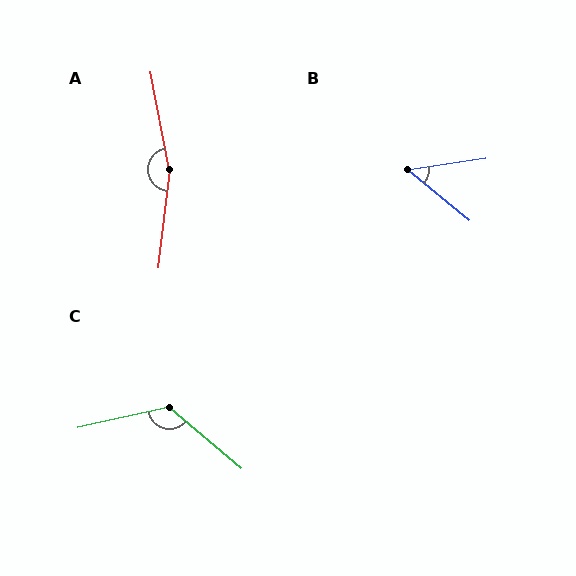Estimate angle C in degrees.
Approximately 127 degrees.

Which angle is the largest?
A, at approximately 162 degrees.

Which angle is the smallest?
B, at approximately 48 degrees.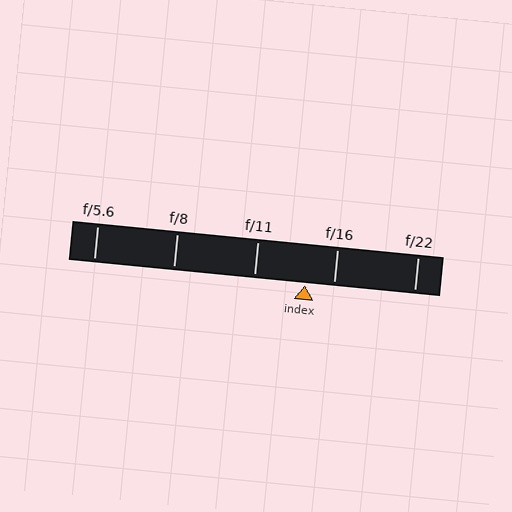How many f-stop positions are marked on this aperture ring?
There are 5 f-stop positions marked.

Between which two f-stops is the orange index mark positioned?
The index mark is between f/11 and f/16.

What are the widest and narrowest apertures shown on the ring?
The widest aperture shown is f/5.6 and the narrowest is f/22.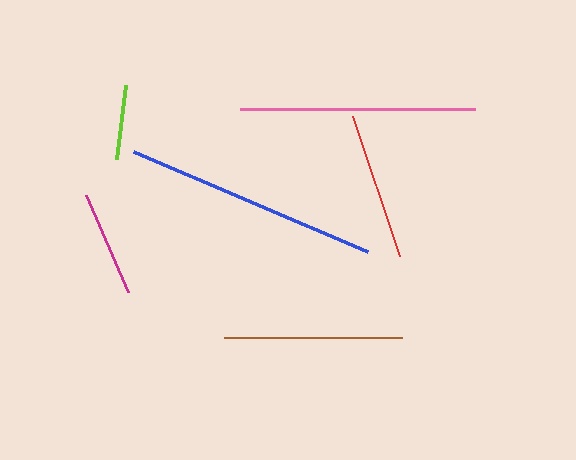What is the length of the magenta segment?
The magenta segment is approximately 105 pixels long.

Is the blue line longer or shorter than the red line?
The blue line is longer than the red line.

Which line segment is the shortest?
The lime line is the shortest at approximately 74 pixels.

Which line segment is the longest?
The blue line is the longest at approximately 255 pixels.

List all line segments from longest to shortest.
From longest to shortest: blue, pink, brown, red, magenta, lime.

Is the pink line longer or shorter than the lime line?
The pink line is longer than the lime line.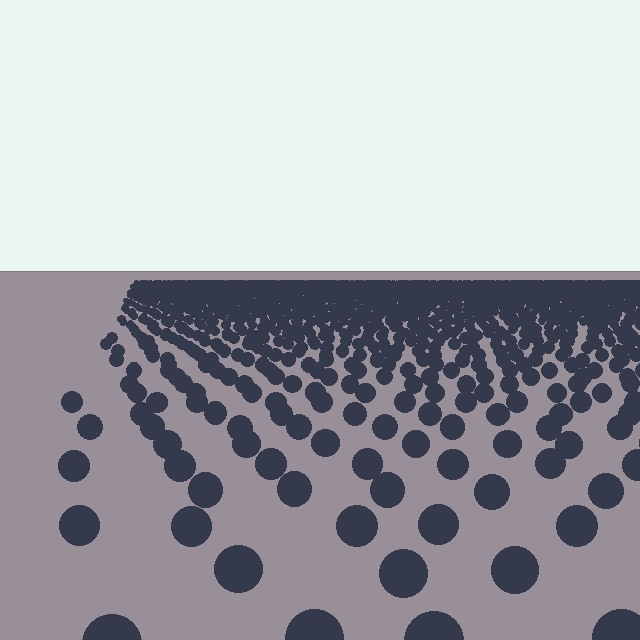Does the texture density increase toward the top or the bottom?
Density increases toward the top.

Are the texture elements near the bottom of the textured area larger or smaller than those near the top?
Larger. Near the bottom, elements are closer to the viewer and appear at a bigger on-screen size.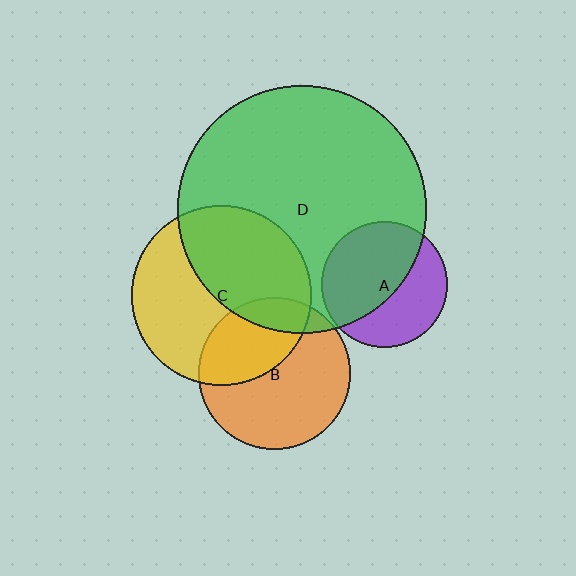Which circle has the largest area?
Circle D (green).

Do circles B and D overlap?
Yes.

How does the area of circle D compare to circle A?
Approximately 3.9 times.